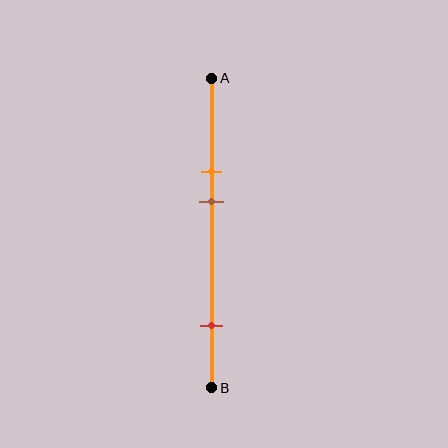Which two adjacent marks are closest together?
The orange and brown marks are the closest adjacent pair.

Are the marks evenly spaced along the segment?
No, the marks are not evenly spaced.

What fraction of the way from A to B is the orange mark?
The orange mark is approximately 30% (0.3) of the way from A to B.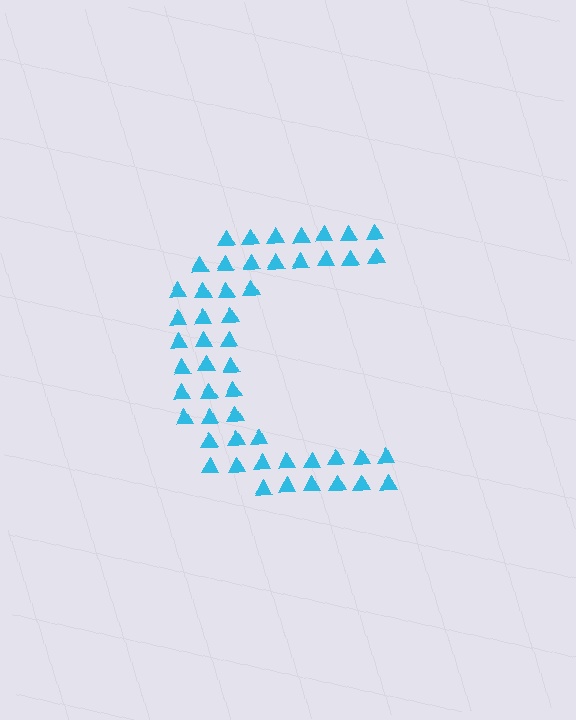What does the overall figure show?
The overall figure shows the letter C.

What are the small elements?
The small elements are triangles.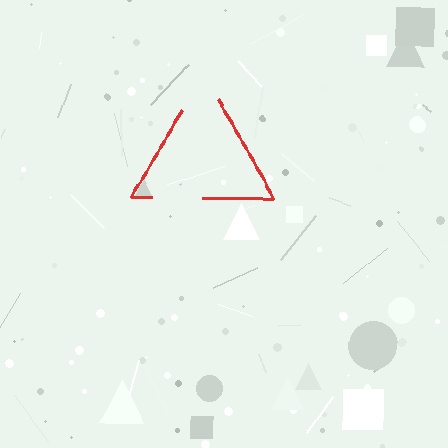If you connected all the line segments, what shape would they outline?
They would outline a triangle.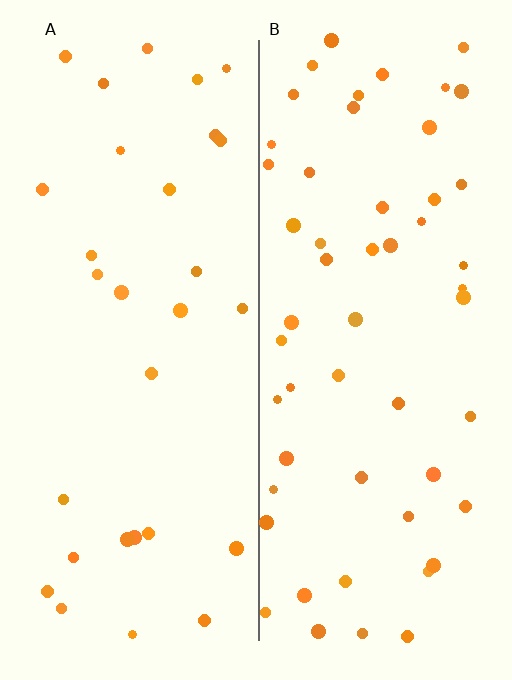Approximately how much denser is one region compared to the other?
Approximately 1.8× — region B over region A.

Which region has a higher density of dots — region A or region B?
B (the right).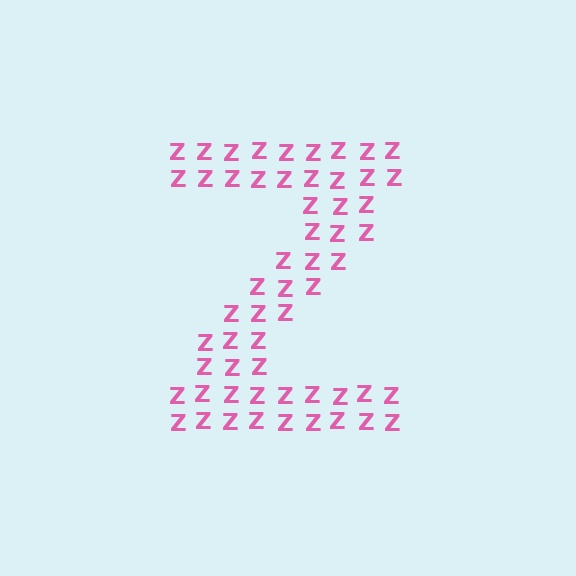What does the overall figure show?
The overall figure shows the letter Z.